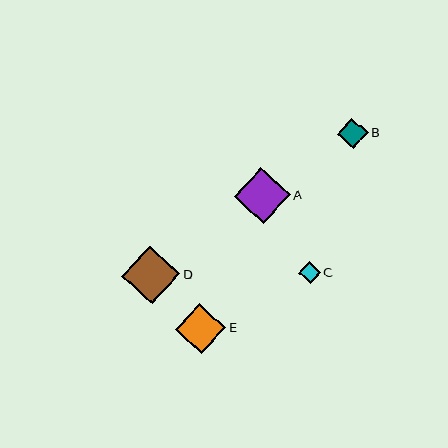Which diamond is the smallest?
Diamond C is the smallest with a size of approximately 22 pixels.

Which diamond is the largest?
Diamond D is the largest with a size of approximately 58 pixels.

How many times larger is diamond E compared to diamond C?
Diamond E is approximately 2.3 times the size of diamond C.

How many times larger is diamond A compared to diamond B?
Diamond A is approximately 1.8 times the size of diamond B.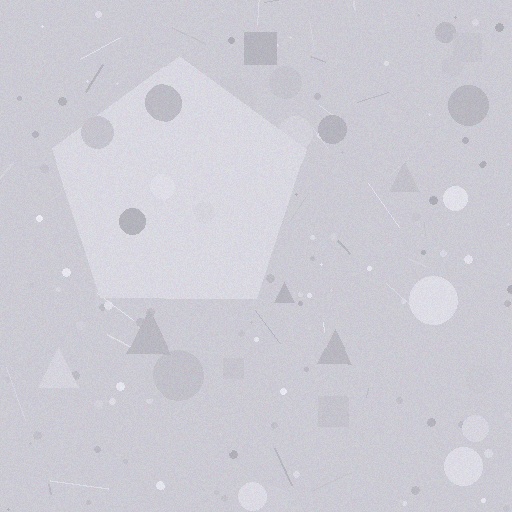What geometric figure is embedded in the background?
A pentagon is embedded in the background.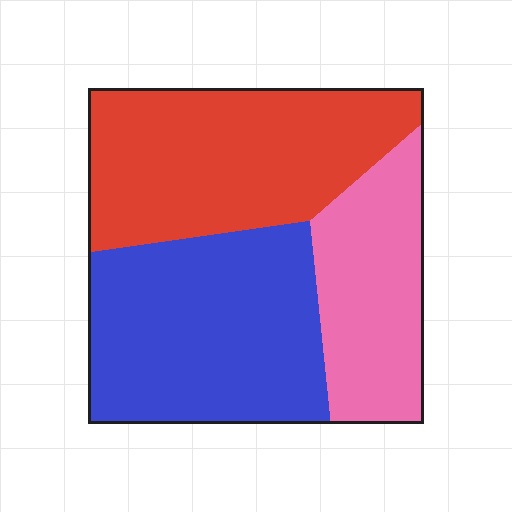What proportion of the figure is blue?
Blue takes up about three eighths (3/8) of the figure.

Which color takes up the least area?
Pink, at roughly 25%.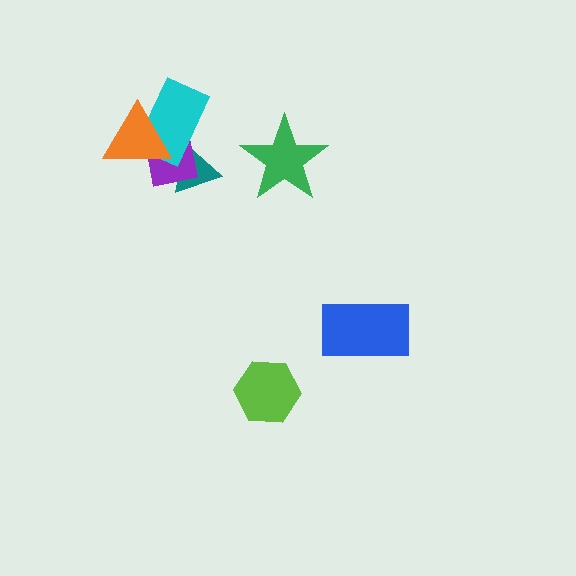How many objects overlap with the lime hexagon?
0 objects overlap with the lime hexagon.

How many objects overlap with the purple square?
3 objects overlap with the purple square.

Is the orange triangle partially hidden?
No, no other shape covers it.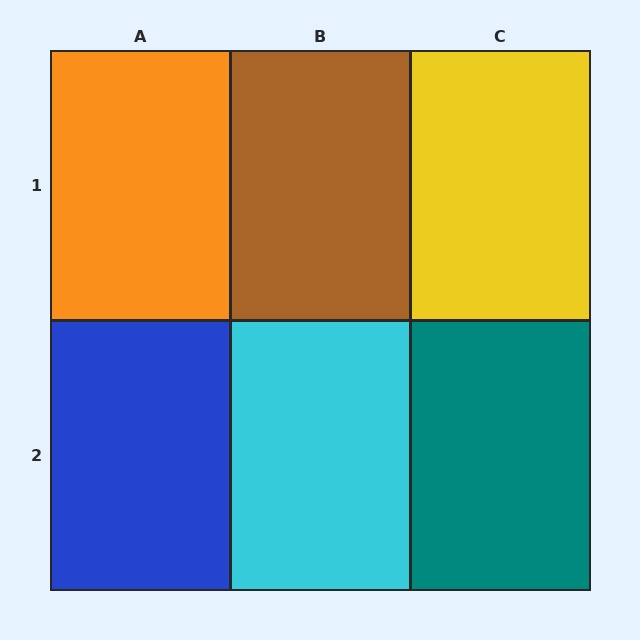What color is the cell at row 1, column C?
Yellow.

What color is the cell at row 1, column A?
Orange.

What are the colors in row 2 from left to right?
Blue, cyan, teal.